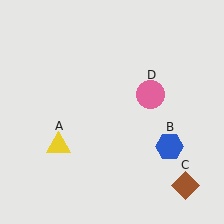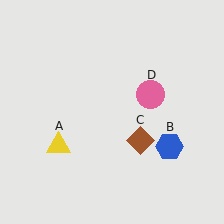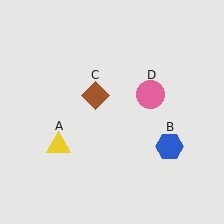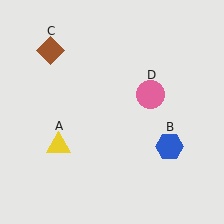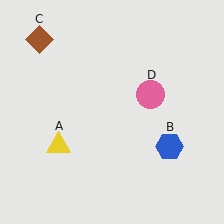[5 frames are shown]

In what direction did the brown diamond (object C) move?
The brown diamond (object C) moved up and to the left.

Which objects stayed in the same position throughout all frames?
Yellow triangle (object A) and blue hexagon (object B) and pink circle (object D) remained stationary.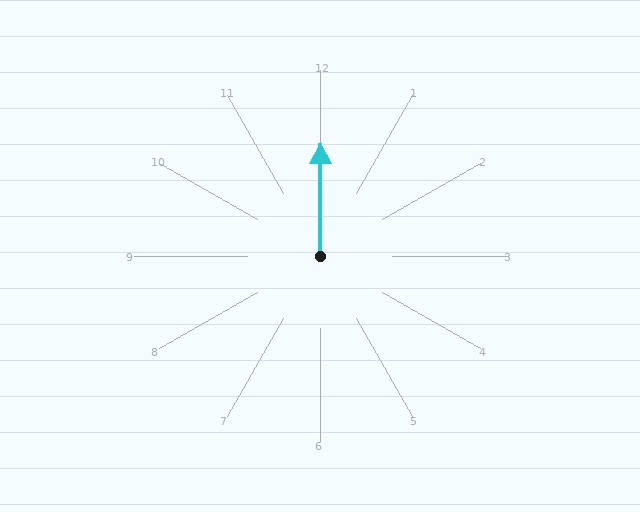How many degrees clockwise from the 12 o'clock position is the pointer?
Approximately 0 degrees.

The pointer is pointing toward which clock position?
Roughly 12 o'clock.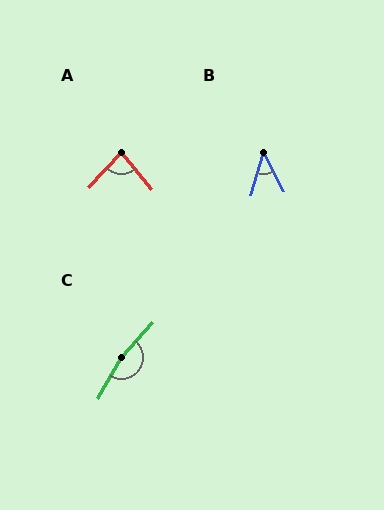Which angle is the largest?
C, at approximately 168 degrees.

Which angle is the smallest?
B, at approximately 44 degrees.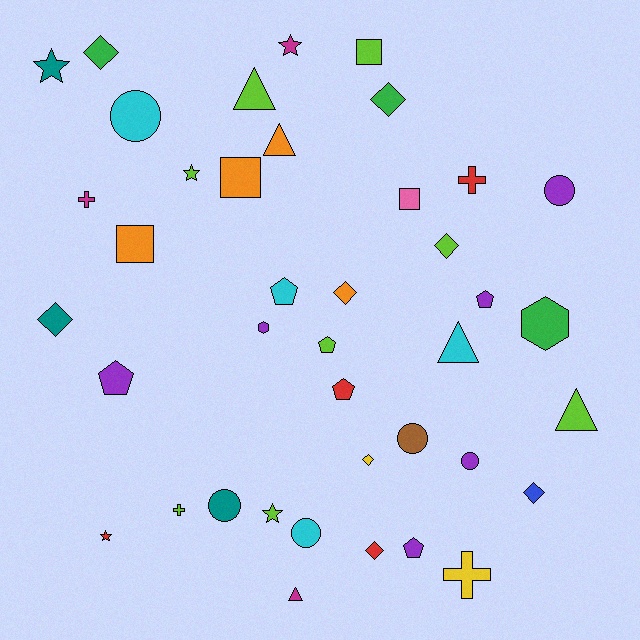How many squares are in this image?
There are 4 squares.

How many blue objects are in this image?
There is 1 blue object.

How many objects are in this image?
There are 40 objects.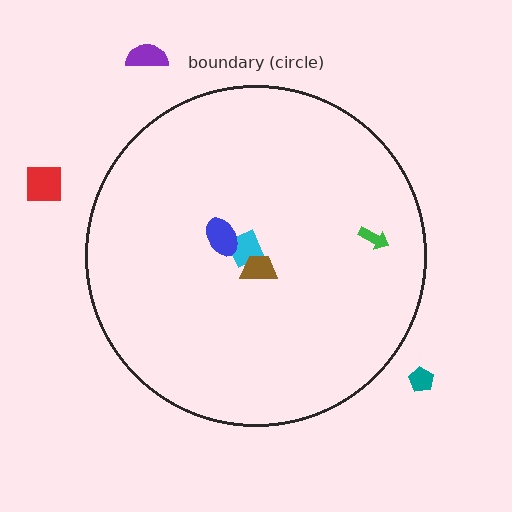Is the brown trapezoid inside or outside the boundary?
Inside.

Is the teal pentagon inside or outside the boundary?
Outside.